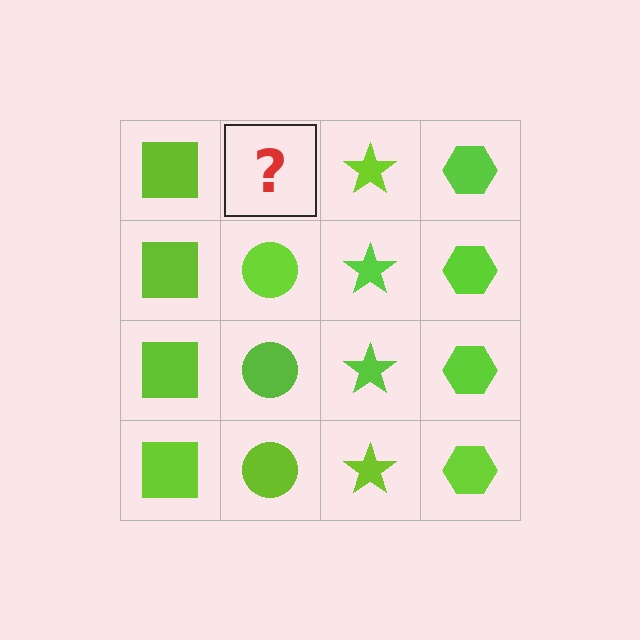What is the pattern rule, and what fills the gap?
The rule is that each column has a consistent shape. The gap should be filled with a lime circle.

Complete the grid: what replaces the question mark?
The question mark should be replaced with a lime circle.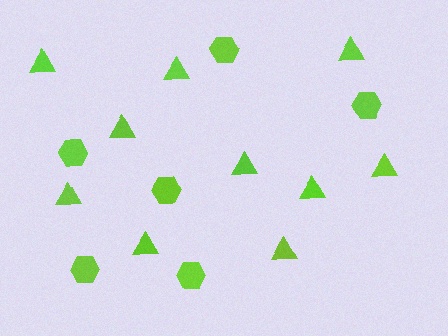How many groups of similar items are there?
There are 2 groups: one group of triangles (10) and one group of hexagons (6).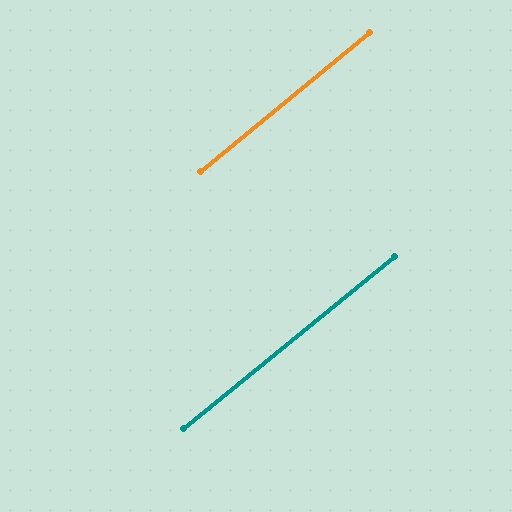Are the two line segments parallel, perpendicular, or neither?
Parallel — their directions differ by only 0.3°.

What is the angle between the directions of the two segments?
Approximately 0 degrees.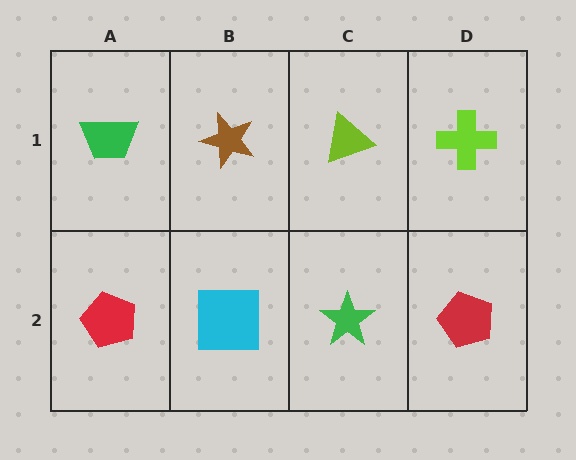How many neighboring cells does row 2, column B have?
3.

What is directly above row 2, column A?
A green trapezoid.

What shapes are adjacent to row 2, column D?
A lime cross (row 1, column D), a green star (row 2, column C).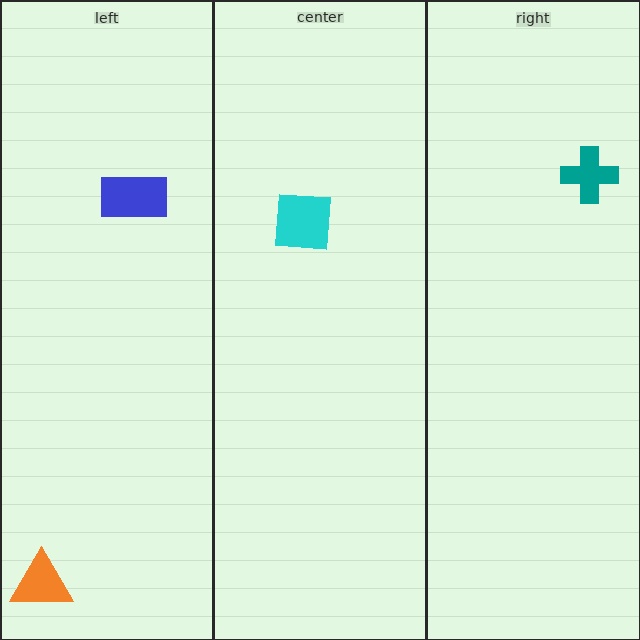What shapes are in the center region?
The cyan square.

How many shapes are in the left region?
2.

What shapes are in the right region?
The teal cross.